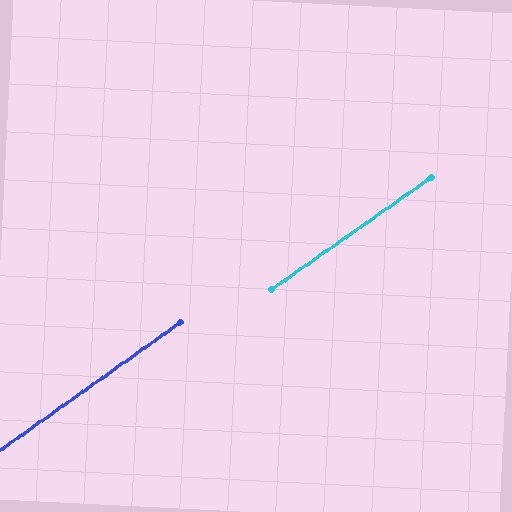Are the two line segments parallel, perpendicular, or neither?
Parallel — their directions differ by only 0.3°.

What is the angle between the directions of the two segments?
Approximately 0 degrees.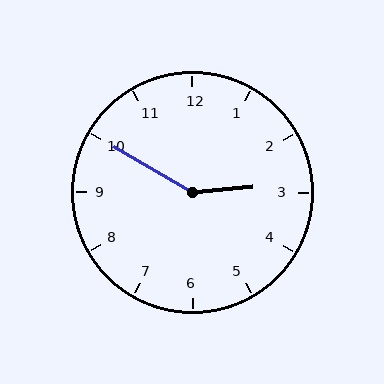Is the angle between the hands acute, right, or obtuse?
It is obtuse.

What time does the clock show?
2:50.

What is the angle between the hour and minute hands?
Approximately 145 degrees.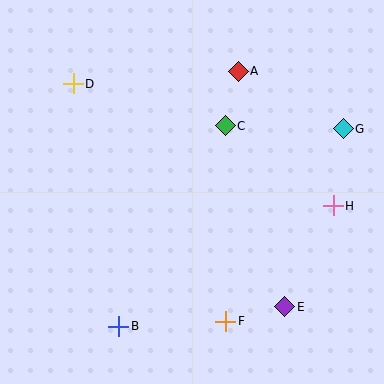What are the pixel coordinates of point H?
Point H is at (333, 206).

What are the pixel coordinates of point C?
Point C is at (225, 126).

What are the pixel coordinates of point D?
Point D is at (73, 84).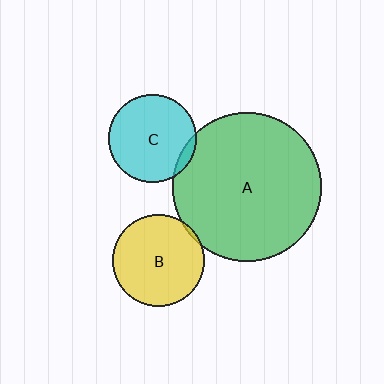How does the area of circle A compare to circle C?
Approximately 2.9 times.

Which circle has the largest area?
Circle A (green).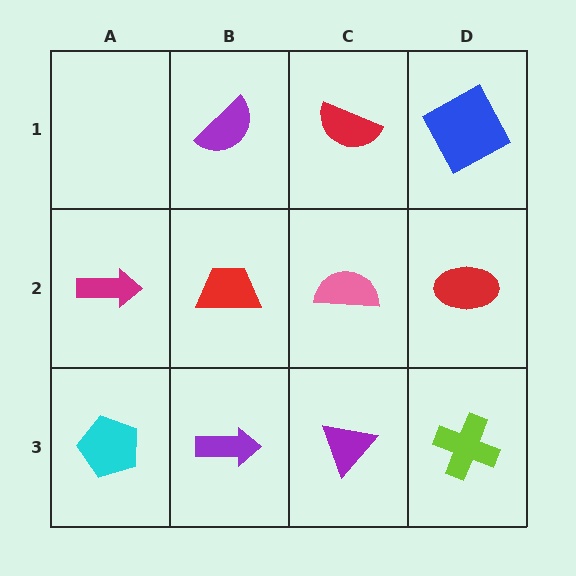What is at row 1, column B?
A purple semicircle.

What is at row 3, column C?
A purple triangle.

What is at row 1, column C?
A red semicircle.